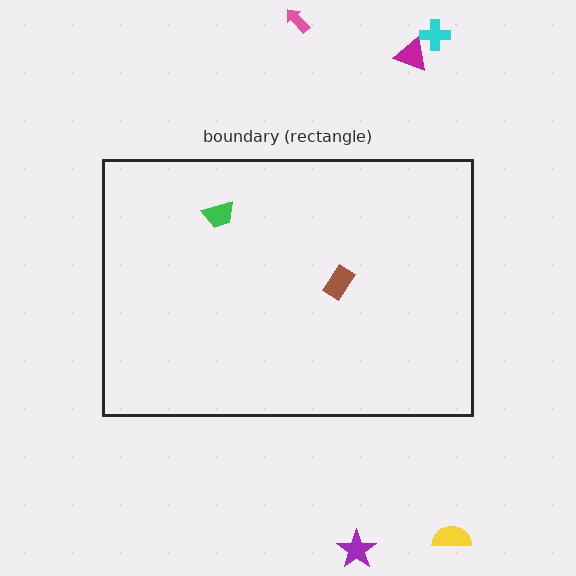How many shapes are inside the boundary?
2 inside, 5 outside.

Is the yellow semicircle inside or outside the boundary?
Outside.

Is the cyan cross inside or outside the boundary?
Outside.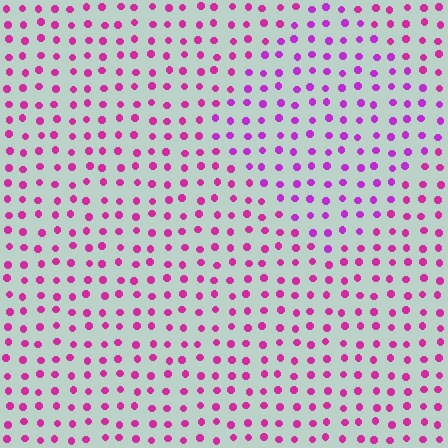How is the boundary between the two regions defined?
The boundary is defined purely by a slight shift in hue (about 25 degrees). Spacing, size, and orientation are identical on both sides.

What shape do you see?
I see a diamond.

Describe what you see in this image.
The image is filled with small magenta elements in a uniform arrangement. A diamond-shaped region is visible where the elements are tinted to a slightly different hue, forming a subtle color boundary.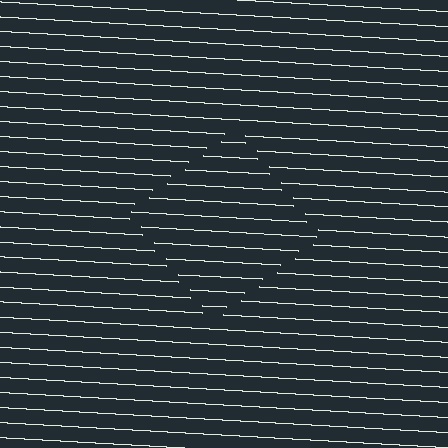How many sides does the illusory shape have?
4 sides — the line-ends trace a square.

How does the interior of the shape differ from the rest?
The interior of the shape contains the same grating, shifted by half a period — the contour is defined by the phase discontinuity where line-ends from the inner and outer gratings abut.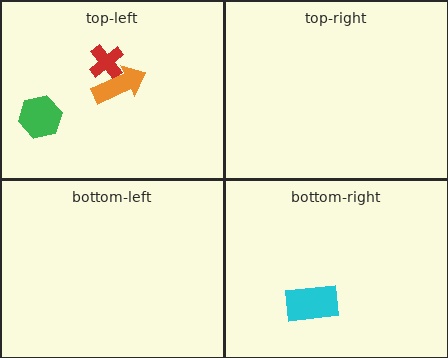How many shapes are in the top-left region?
3.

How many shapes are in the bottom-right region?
1.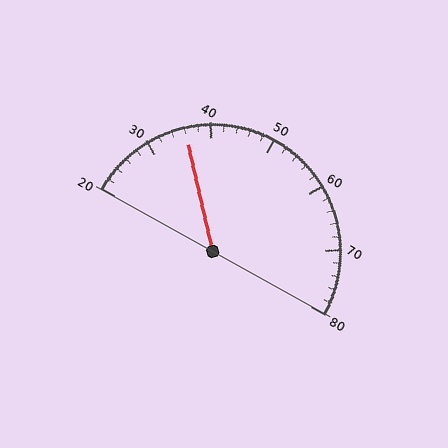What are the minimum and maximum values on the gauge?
The gauge ranges from 20 to 80.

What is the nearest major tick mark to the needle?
The nearest major tick mark is 40.